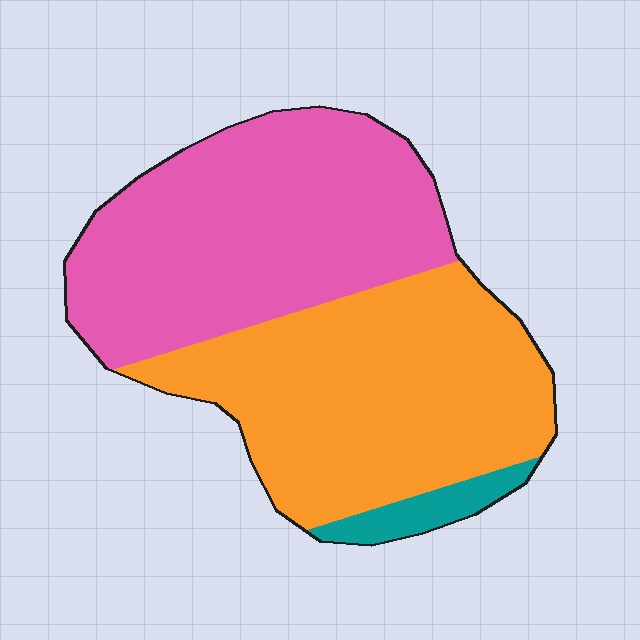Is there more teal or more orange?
Orange.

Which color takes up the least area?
Teal, at roughly 5%.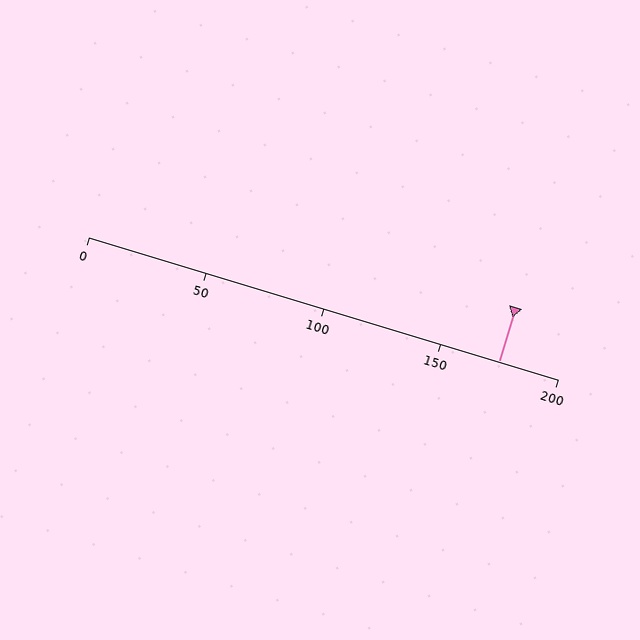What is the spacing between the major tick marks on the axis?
The major ticks are spaced 50 apart.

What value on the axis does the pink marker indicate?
The marker indicates approximately 175.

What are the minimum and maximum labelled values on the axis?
The axis runs from 0 to 200.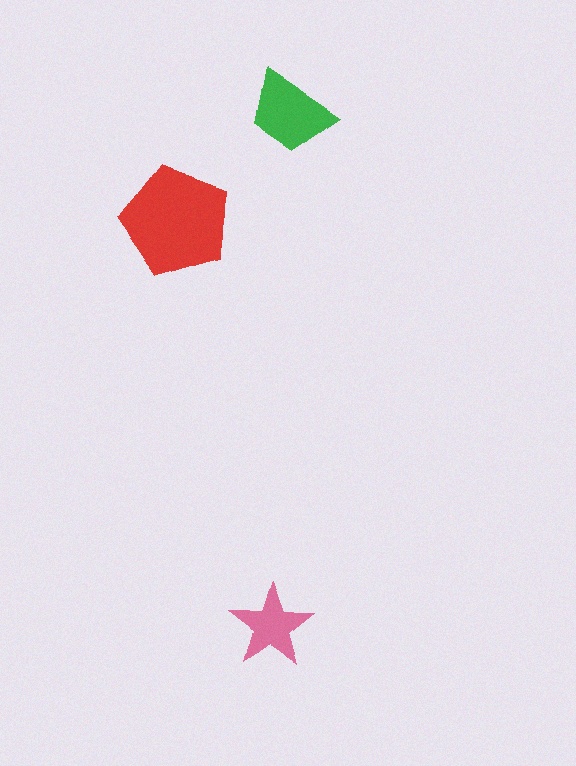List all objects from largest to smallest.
The red pentagon, the green trapezoid, the pink star.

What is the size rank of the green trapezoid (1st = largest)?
2nd.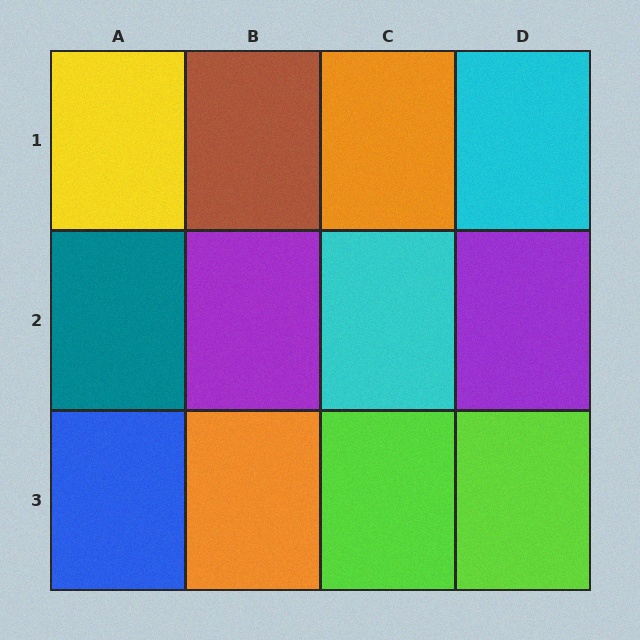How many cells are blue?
1 cell is blue.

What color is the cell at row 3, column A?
Blue.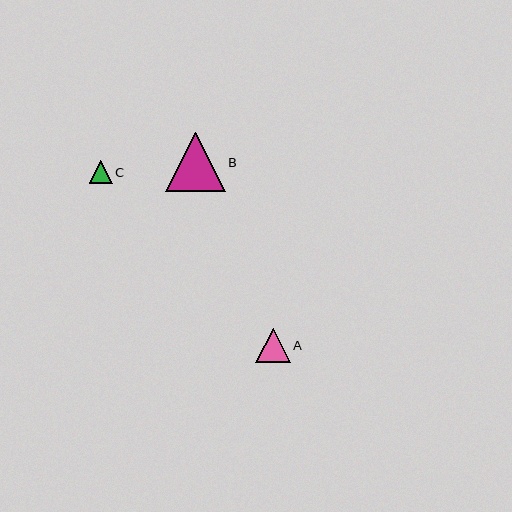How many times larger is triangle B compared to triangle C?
Triangle B is approximately 2.6 times the size of triangle C.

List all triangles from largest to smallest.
From largest to smallest: B, A, C.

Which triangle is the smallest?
Triangle C is the smallest with a size of approximately 23 pixels.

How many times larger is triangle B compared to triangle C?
Triangle B is approximately 2.6 times the size of triangle C.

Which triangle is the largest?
Triangle B is the largest with a size of approximately 60 pixels.